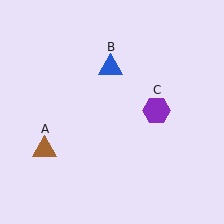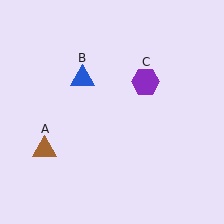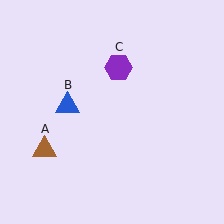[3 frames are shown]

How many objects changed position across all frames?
2 objects changed position: blue triangle (object B), purple hexagon (object C).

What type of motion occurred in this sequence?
The blue triangle (object B), purple hexagon (object C) rotated counterclockwise around the center of the scene.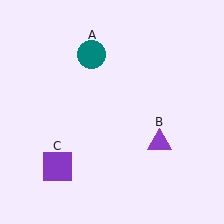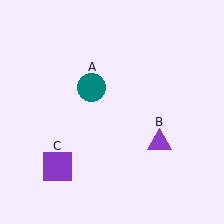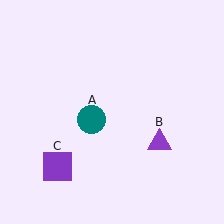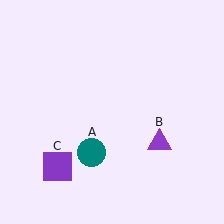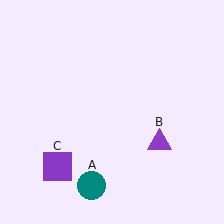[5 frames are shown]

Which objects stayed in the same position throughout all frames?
Purple triangle (object B) and purple square (object C) remained stationary.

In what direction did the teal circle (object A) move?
The teal circle (object A) moved down.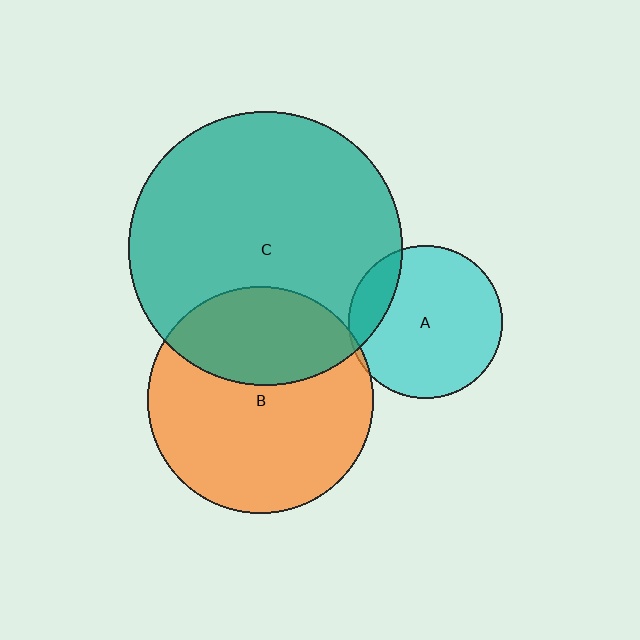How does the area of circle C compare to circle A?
Approximately 3.2 times.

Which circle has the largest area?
Circle C (teal).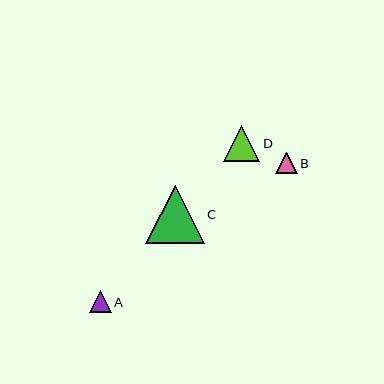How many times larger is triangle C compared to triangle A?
Triangle C is approximately 2.7 times the size of triangle A.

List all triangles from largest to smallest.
From largest to smallest: C, D, A, B.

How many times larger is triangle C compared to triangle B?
Triangle C is approximately 2.8 times the size of triangle B.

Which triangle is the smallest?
Triangle B is the smallest with a size of approximately 21 pixels.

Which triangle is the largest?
Triangle C is the largest with a size of approximately 59 pixels.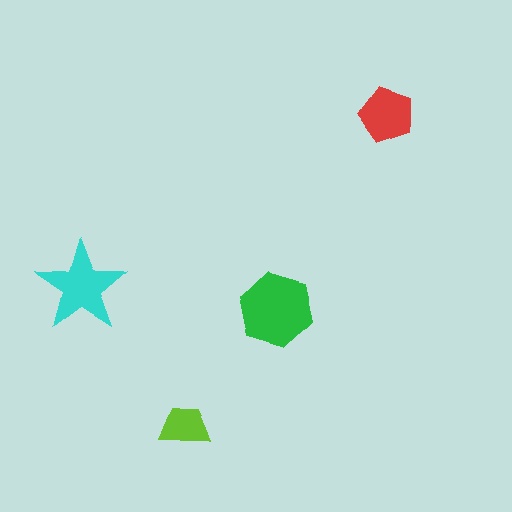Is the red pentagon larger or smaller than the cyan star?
Smaller.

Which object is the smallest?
The lime trapezoid.